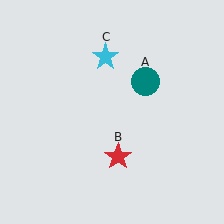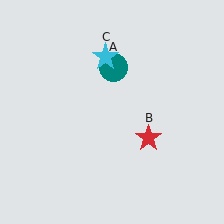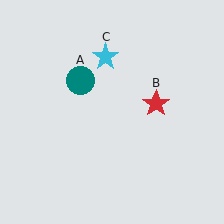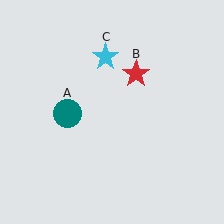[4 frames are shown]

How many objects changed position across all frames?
2 objects changed position: teal circle (object A), red star (object B).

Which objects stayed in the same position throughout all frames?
Cyan star (object C) remained stationary.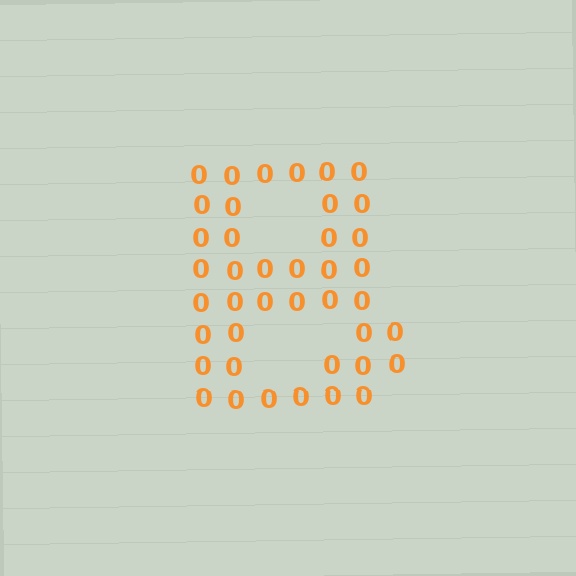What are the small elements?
The small elements are digit 0's.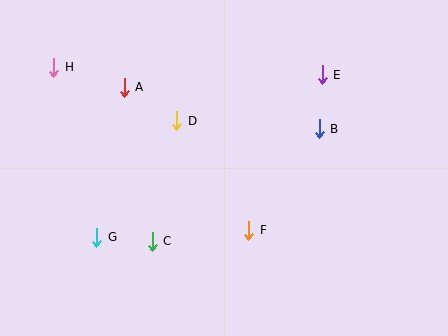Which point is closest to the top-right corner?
Point E is closest to the top-right corner.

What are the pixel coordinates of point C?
Point C is at (152, 241).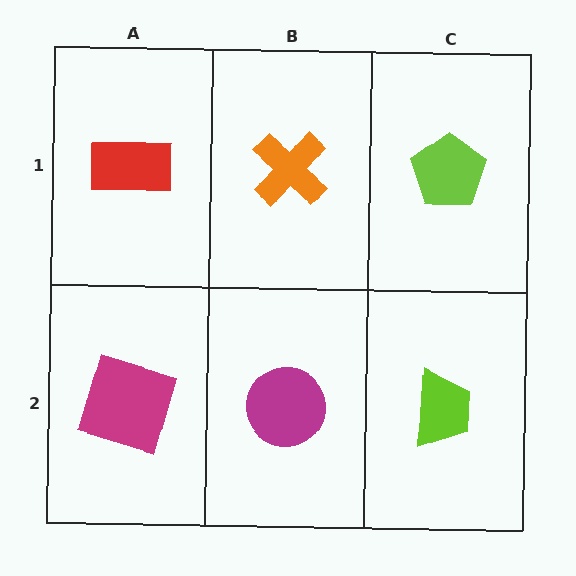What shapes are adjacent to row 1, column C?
A lime trapezoid (row 2, column C), an orange cross (row 1, column B).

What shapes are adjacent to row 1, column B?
A magenta circle (row 2, column B), a red rectangle (row 1, column A), a lime pentagon (row 1, column C).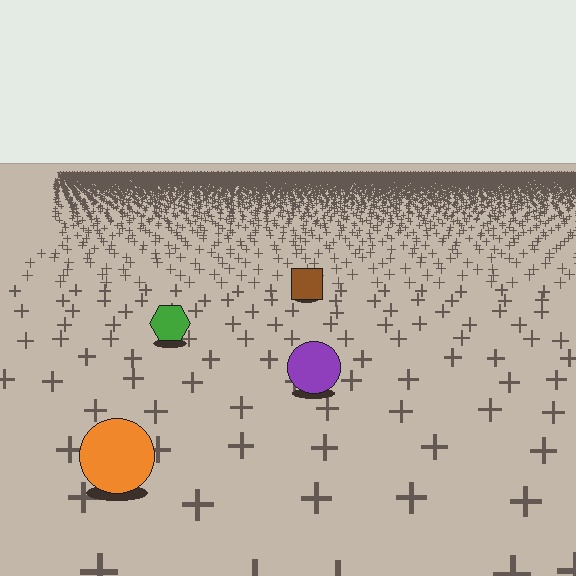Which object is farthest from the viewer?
The brown square is farthest from the viewer. It appears smaller and the ground texture around it is denser.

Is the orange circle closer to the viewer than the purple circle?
Yes. The orange circle is closer — you can tell from the texture gradient: the ground texture is coarser near it.